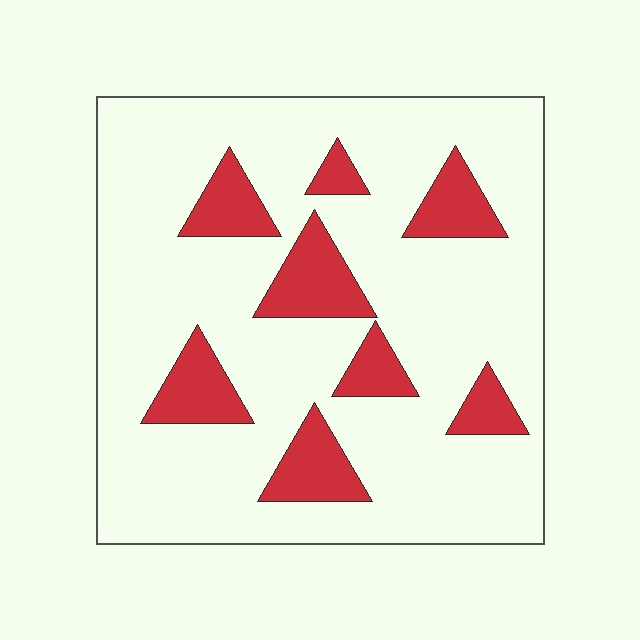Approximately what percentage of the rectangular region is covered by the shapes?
Approximately 20%.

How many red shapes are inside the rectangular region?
8.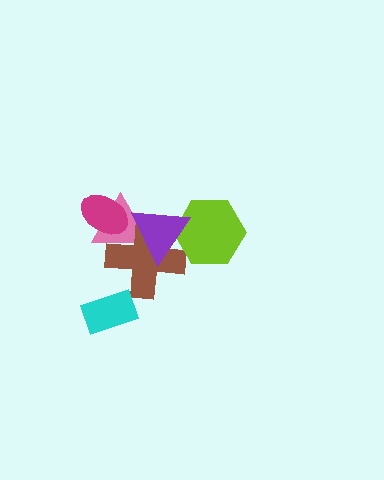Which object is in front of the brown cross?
The purple triangle is in front of the brown cross.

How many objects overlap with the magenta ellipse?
1 object overlaps with the magenta ellipse.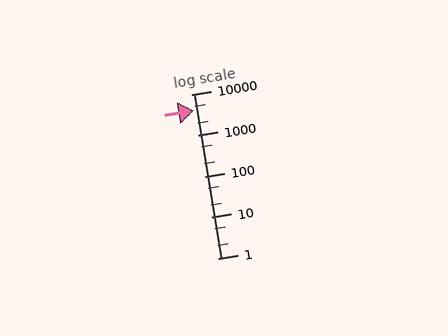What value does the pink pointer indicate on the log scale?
The pointer indicates approximately 4000.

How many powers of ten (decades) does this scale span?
The scale spans 4 decades, from 1 to 10000.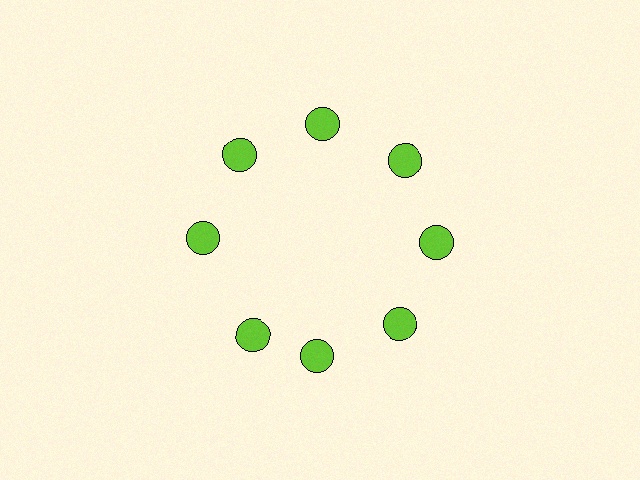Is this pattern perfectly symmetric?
No. The 8 lime circles are arranged in a ring, but one element near the 8 o'clock position is rotated out of alignment along the ring, breaking the 8-fold rotational symmetry.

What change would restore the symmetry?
The symmetry would be restored by rotating it back into even spacing with its neighbors so that all 8 circles sit at equal angles and equal distance from the center.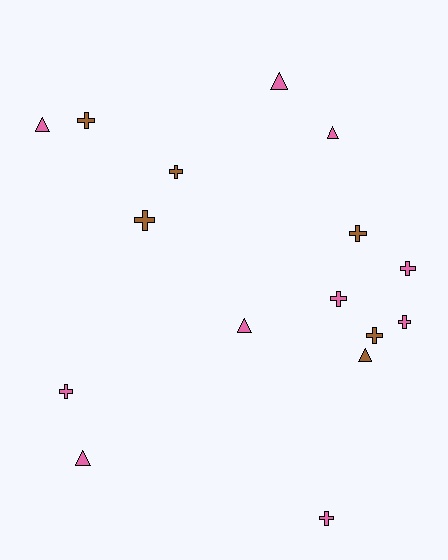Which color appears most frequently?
Pink, with 10 objects.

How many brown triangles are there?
There is 1 brown triangle.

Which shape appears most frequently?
Cross, with 10 objects.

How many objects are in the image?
There are 16 objects.